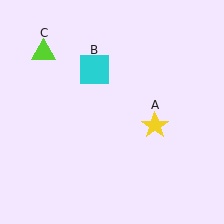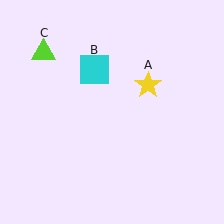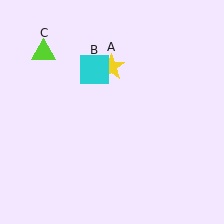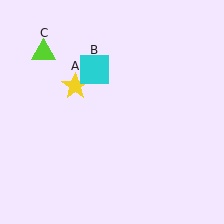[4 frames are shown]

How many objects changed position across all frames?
1 object changed position: yellow star (object A).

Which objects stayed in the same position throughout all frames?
Cyan square (object B) and lime triangle (object C) remained stationary.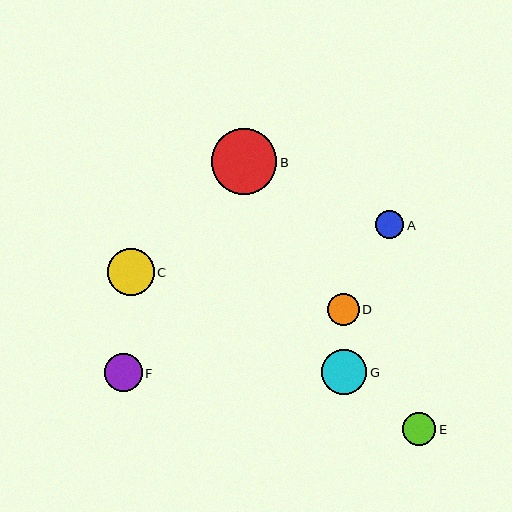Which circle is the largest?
Circle B is the largest with a size of approximately 66 pixels.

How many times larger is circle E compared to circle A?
Circle E is approximately 1.2 times the size of circle A.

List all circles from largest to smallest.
From largest to smallest: B, C, G, F, E, D, A.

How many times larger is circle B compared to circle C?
Circle B is approximately 1.4 times the size of circle C.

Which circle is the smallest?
Circle A is the smallest with a size of approximately 28 pixels.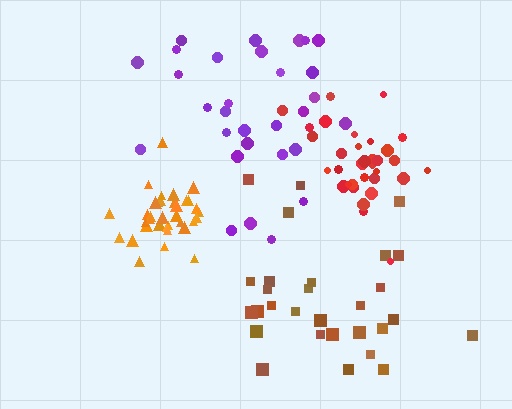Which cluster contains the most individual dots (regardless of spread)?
Orange (35).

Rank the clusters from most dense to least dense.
orange, red, brown, purple.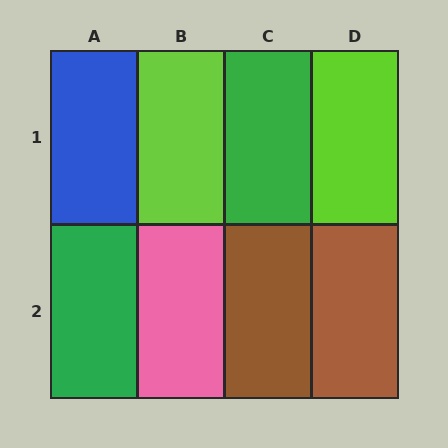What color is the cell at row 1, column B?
Lime.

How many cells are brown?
2 cells are brown.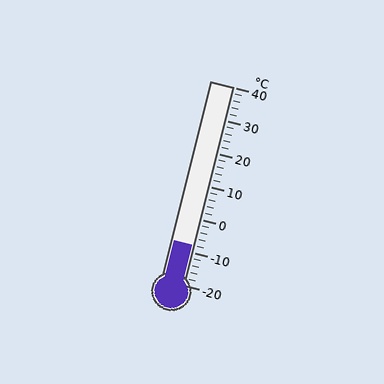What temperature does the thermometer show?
The thermometer shows approximately -8°C.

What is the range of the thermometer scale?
The thermometer scale ranges from -20°C to 40°C.